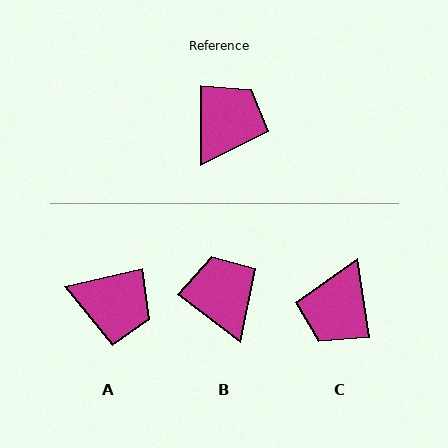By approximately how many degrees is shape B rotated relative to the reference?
Approximately 52 degrees counter-clockwise.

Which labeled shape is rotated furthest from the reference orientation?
C, about 171 degrees away.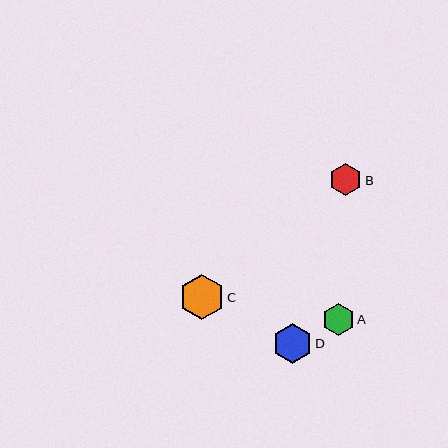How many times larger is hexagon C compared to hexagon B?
Hexagon C is approximately 1.4 times the size of hexagon B.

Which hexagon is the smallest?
Hexagon B is the smallest with a size of approximately 32 pixels.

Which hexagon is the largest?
Hexagon C is the largest with a size of approximately 45 pixels.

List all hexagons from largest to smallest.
From largest to smallest: C, D, A, B.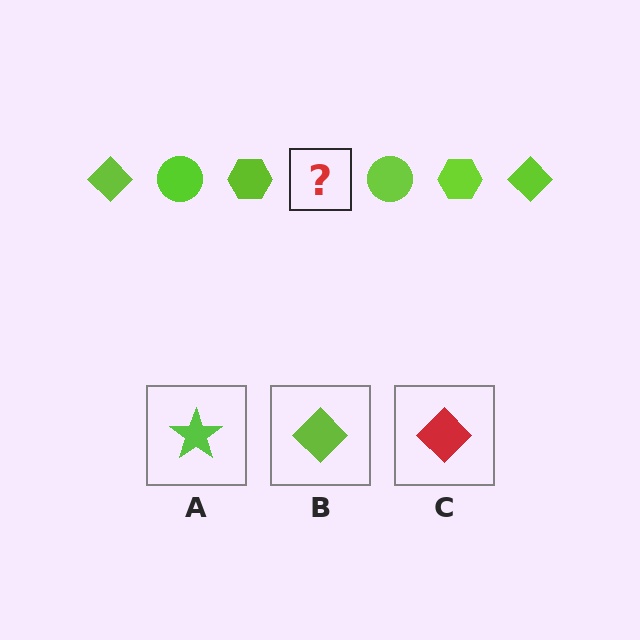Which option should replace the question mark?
Option B.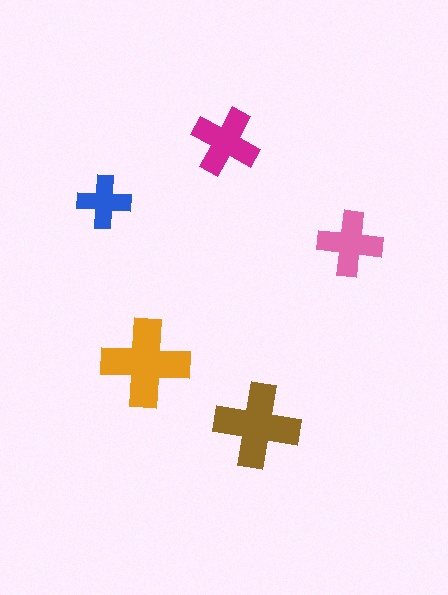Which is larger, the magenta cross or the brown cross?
The brown one.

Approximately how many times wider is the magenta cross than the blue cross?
About 1.5 times wider.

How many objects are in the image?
There are 5 objects in the image.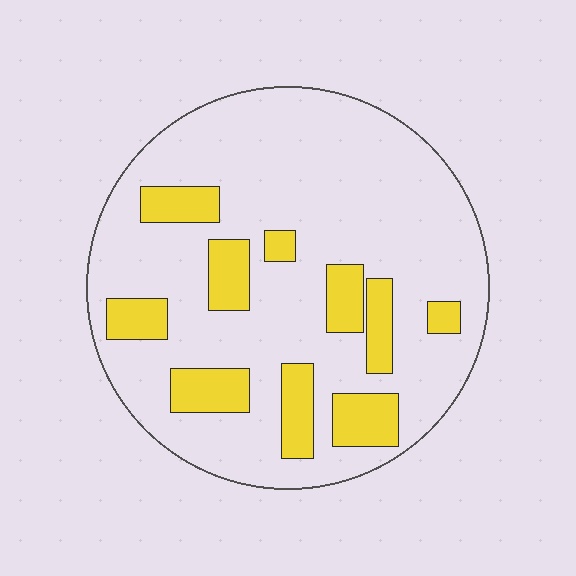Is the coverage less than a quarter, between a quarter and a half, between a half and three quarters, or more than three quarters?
Less than a quarter.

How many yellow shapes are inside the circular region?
10.